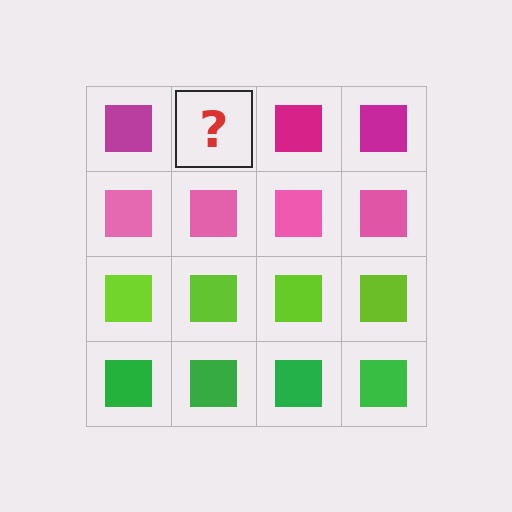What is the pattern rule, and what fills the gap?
The rule is that each row has a consistent color. The gap should be filled with a magenta square.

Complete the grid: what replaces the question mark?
The question mark should be replaced with a magenta square.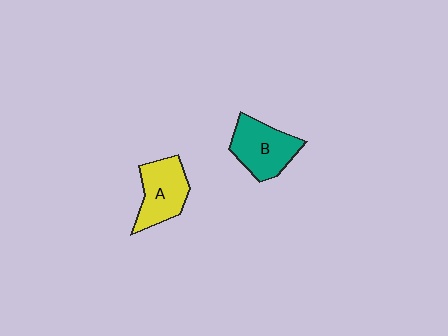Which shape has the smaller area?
Shape A (yellow).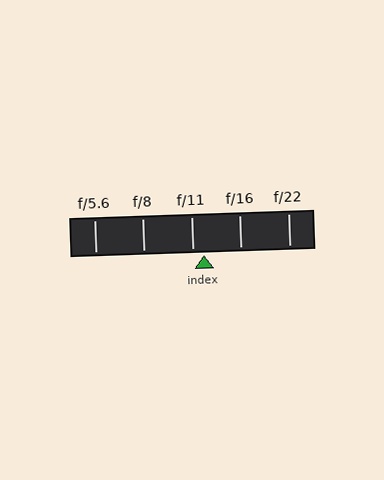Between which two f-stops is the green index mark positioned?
The index mark is between f/11 and f/16.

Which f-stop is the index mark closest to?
The index mark is closest to f/11.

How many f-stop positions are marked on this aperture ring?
There are 5 f-stop positions marked.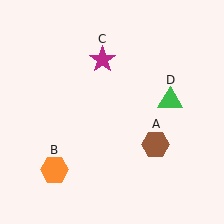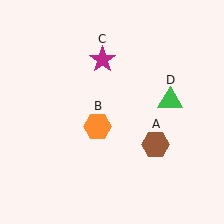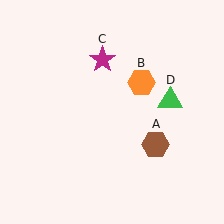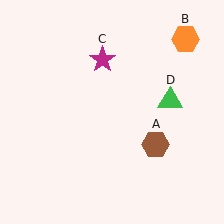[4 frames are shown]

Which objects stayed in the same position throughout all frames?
Brown hexagon (object A) and magenta star (object C) and green triangle (object D) remained stationary.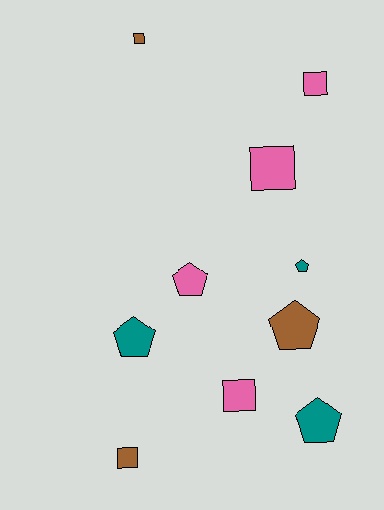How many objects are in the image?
There are 10 objects.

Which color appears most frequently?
Pink, with 4 objects.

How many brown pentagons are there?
There is 1 brown pentagon.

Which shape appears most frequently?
Pentagon, with 5 objects.